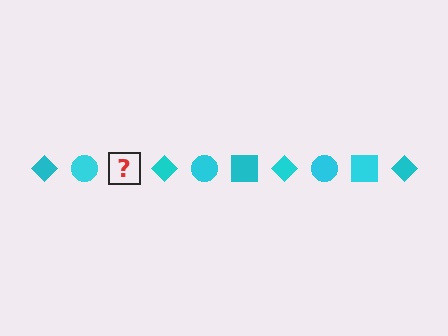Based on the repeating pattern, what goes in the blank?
The blank should be a cyan square.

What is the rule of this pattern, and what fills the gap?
The rule is that the pattern cycles through diamond, circle, square shapes in cyan. The gap should be filled with a cyan square.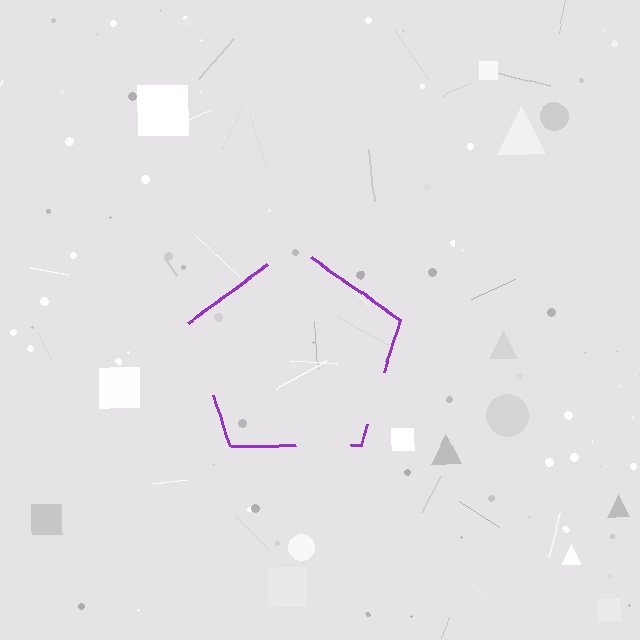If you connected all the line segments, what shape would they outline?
They would outline a pentagon.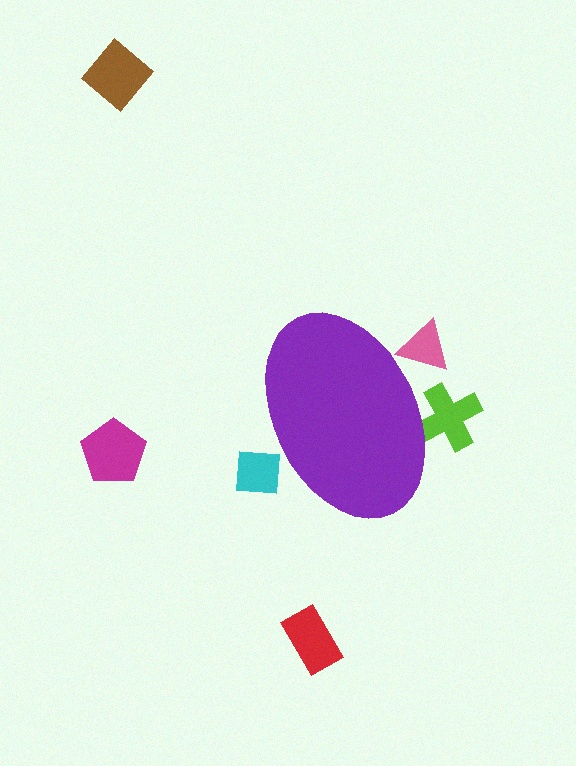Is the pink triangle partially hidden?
Yes, the pink triangle is partially hidden behind the purple ellipse.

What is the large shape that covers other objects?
A purple ellipse.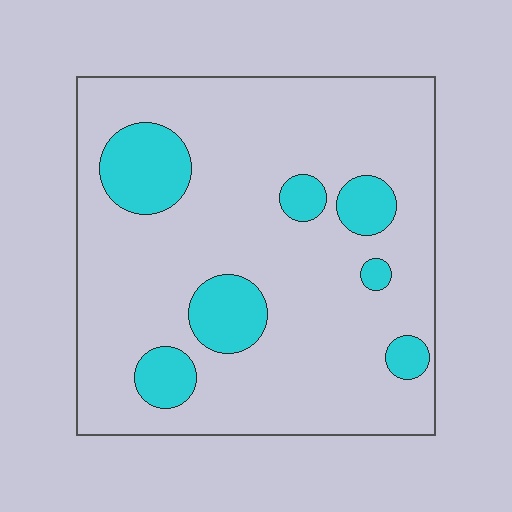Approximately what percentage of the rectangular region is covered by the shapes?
Approximately 15%.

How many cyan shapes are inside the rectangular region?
7.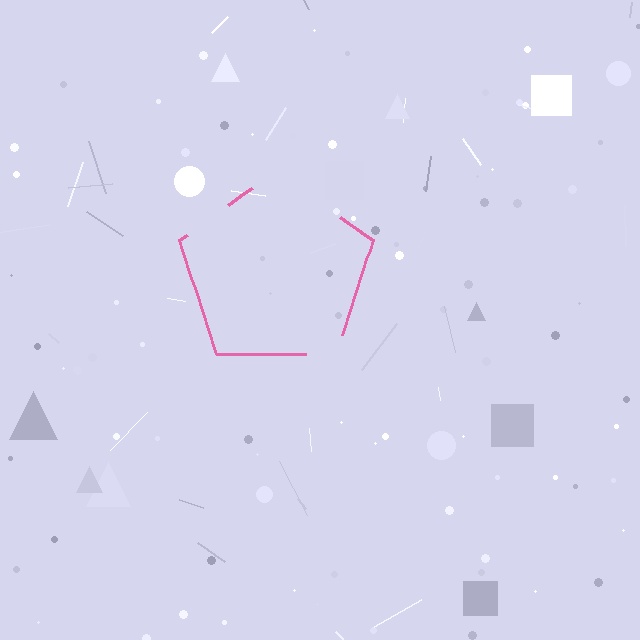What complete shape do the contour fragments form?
The contour fragments form a pentagon.